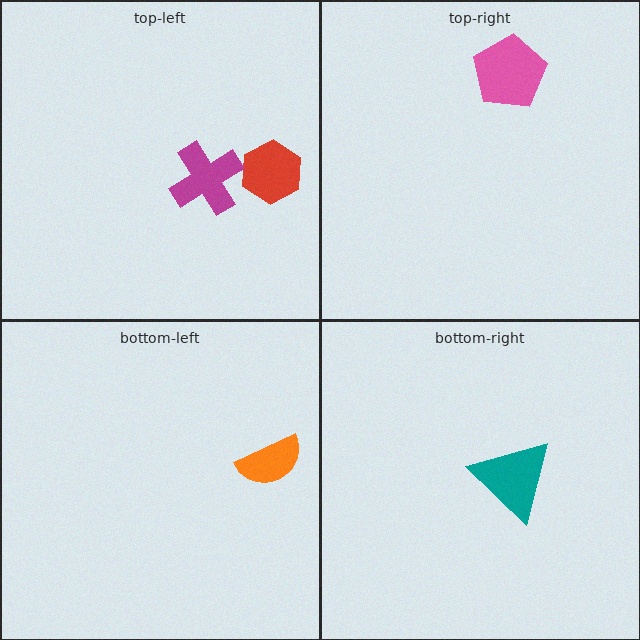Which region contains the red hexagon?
The top-left region.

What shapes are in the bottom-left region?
The orange semicircle.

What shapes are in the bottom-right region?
The teal triangle.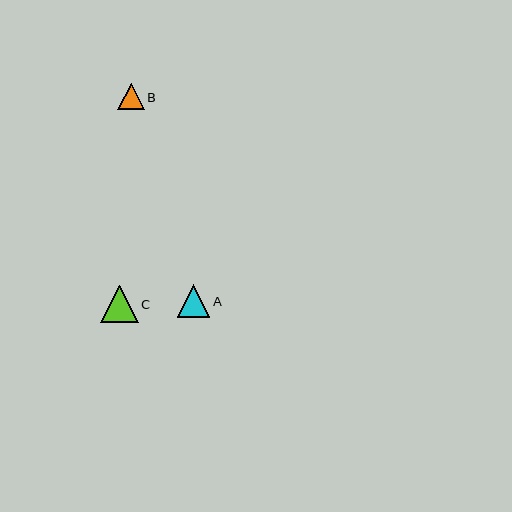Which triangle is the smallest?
Triangle B is the smallest with a size of approximately 26 pixels.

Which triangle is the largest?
Triangle C is the largest with a size of approximately 37 pixels.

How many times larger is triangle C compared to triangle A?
Triangle C is approximately 1.1 times the size of triangle A.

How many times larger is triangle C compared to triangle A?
Triangle C is approximately 1.1 times the size of triangle A.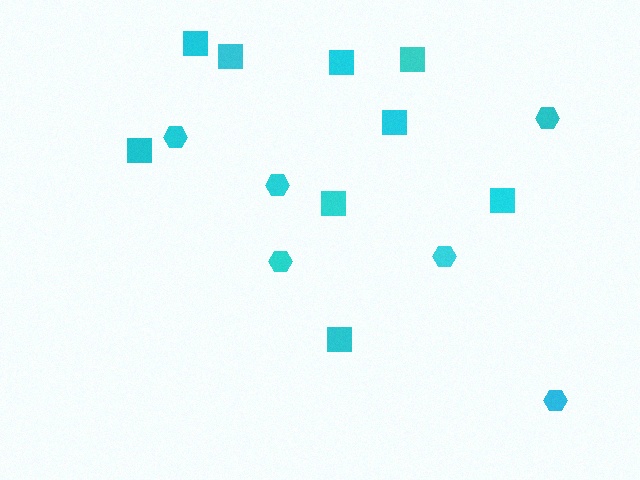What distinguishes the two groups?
There are 2 groups: one group of squares (9) and one group of hexagons (6).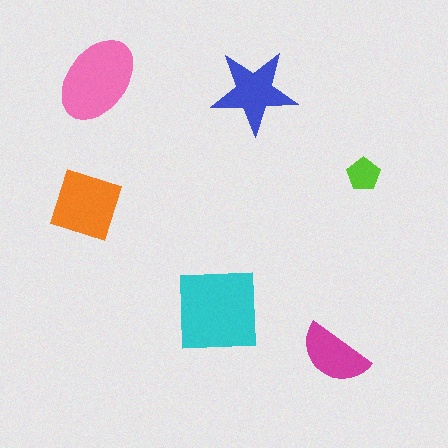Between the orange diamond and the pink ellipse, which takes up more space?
The pink ellipse.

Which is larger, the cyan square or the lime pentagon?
The cyan square.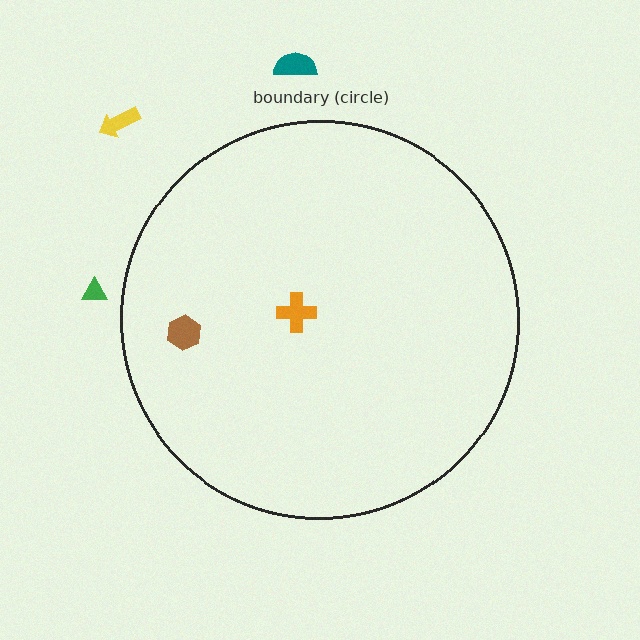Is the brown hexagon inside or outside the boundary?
Inside.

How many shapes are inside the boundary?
2 inside, 3 outside.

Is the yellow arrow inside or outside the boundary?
Outside.